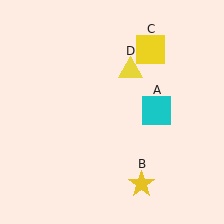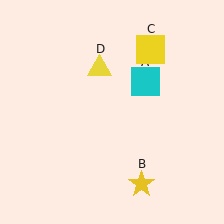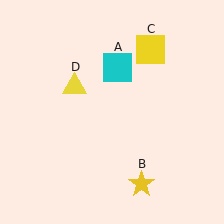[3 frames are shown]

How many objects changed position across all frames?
2 objects changed position: cyan square (object A), yellow triangle (object D).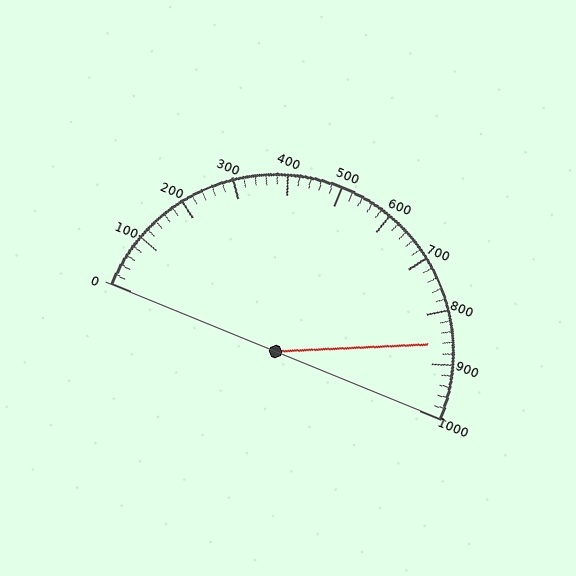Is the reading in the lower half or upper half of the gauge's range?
The reading is in the upper half of the range (0 to 1000).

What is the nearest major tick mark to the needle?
The nearest major tick mark is 900.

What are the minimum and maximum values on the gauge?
The gauge ranges from 0 to 1000.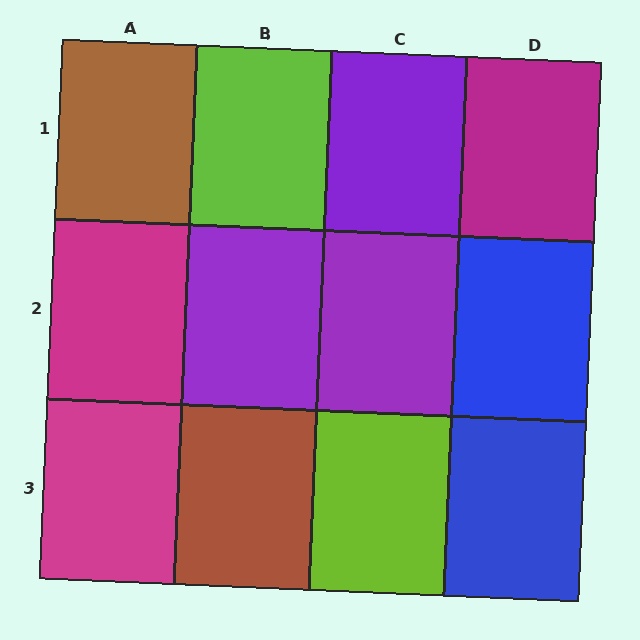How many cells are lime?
2 cells are lime.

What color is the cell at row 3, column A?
Magenta.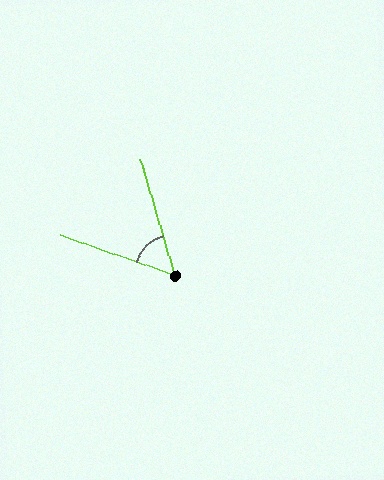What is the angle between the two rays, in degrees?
Approximately 54 degrees.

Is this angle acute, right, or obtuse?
It is acute.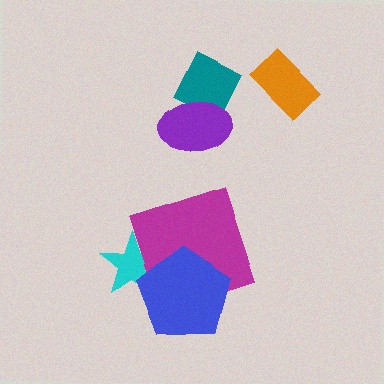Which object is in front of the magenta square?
The blue pentagon is in front of the magenta square.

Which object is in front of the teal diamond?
The purple ellipse is in front of the teal diamond.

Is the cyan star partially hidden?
Yes, it is partially covered by another shape.